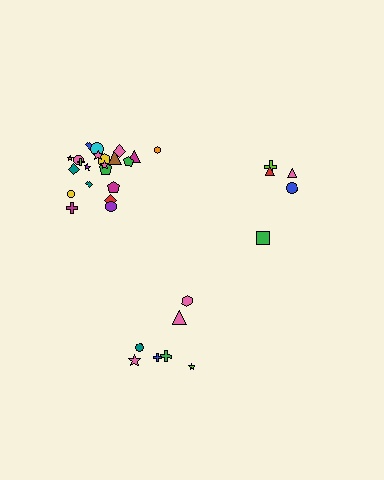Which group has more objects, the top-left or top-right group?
The top-left group.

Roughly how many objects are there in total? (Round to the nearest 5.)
Roughly 35 objects in total.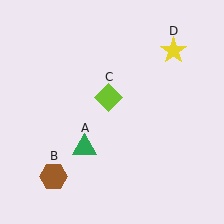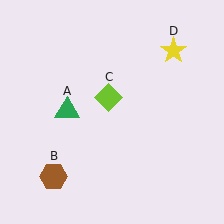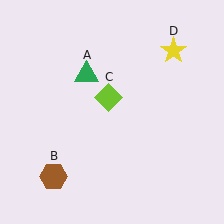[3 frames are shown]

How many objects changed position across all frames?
1 object changed position: green triangle (object A).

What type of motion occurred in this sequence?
The green triangle (object A) rotated clockwise around the center of the scene.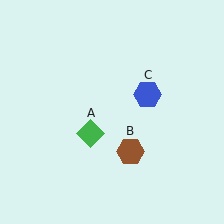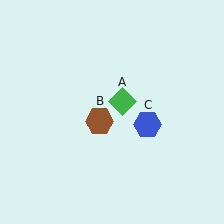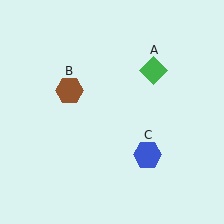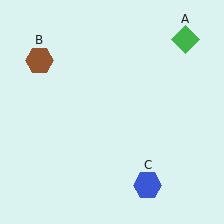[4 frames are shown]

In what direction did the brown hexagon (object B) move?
The brown hexagon (object B) moved up and to the left.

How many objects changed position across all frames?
3 objects changed position: green diamond (object A), brown hexagon (object B), blue hexagon (object C).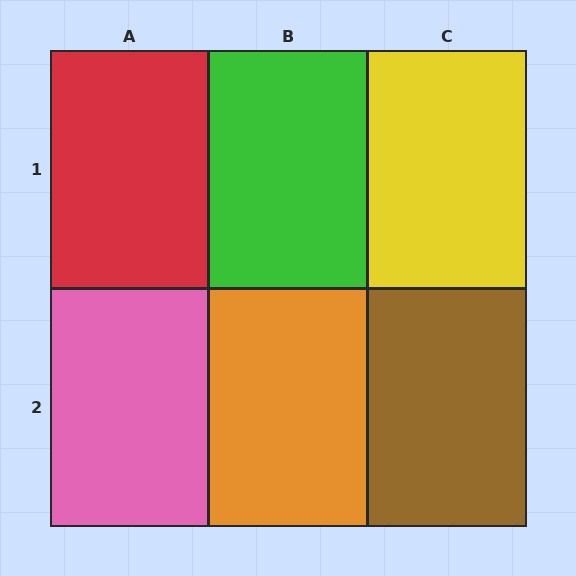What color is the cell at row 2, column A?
Pink.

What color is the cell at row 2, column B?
Orange.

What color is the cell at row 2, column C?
Brown.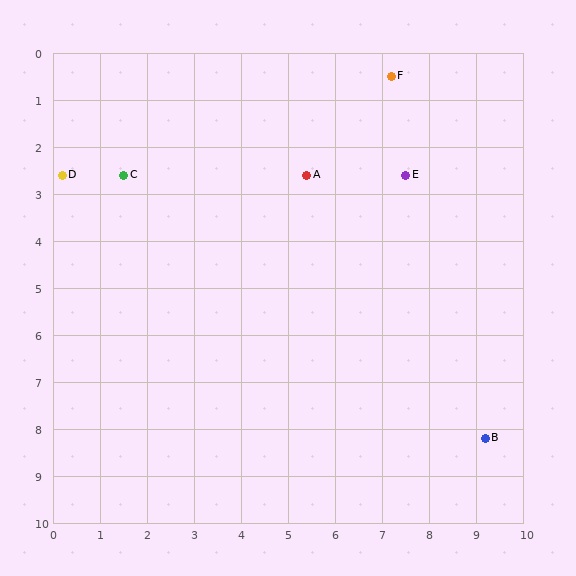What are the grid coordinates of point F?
Point F is at approximately (7.2, 0.5).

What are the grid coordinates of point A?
Point A is at approximately (5.4, 2.6).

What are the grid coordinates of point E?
Point E is at approximately (7.5, 2.6).